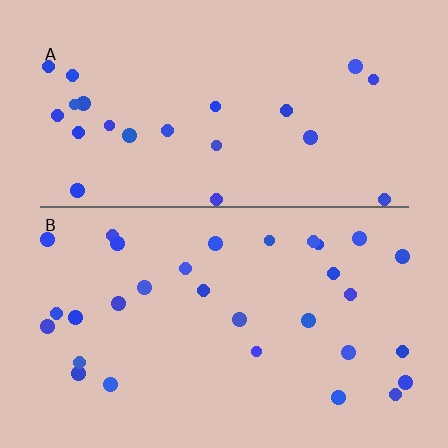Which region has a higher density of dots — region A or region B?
B (the bottom).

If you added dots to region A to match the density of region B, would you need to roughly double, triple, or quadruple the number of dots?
Approximately double.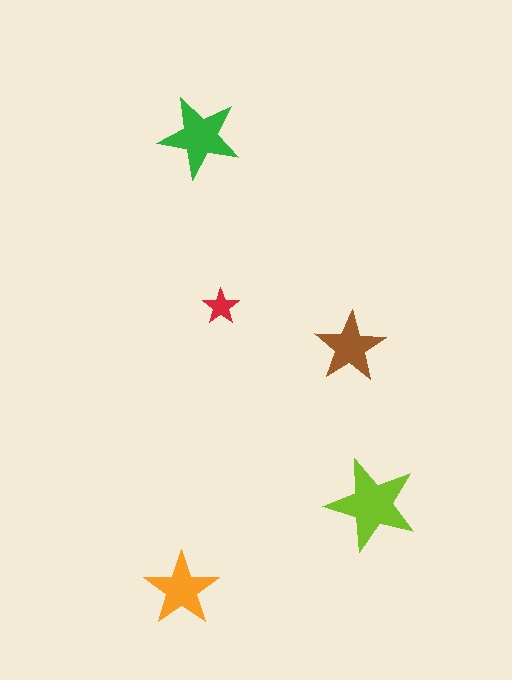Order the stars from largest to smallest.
the lime one, the green one, the orange one, the brown one, the red one.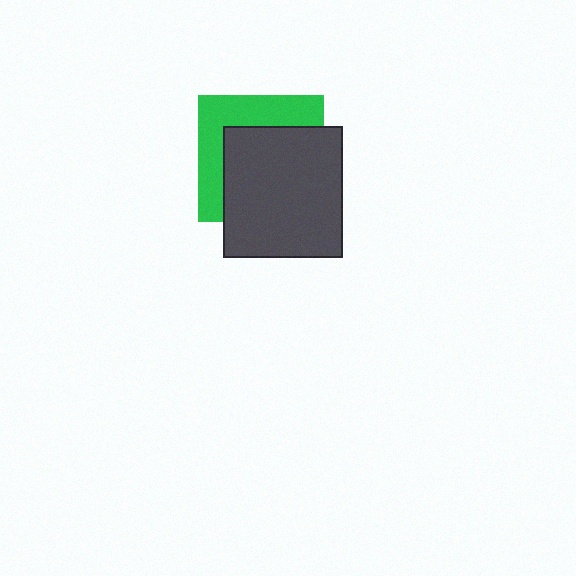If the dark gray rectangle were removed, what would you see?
You would see the complete green square.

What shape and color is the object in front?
The object in front is a dark gray rectangle.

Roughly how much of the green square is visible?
A small part of it is visible (roughly 40%).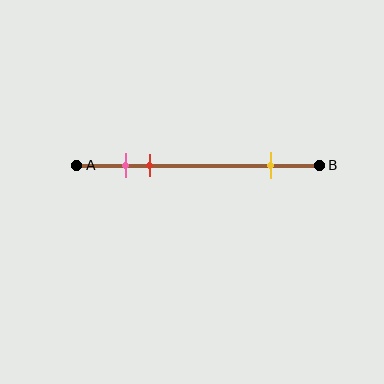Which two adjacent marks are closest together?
The pink and red marks are the closest adjacent pair.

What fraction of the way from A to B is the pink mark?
The pink mark is approximately 20% (0.2) of the way from A to B.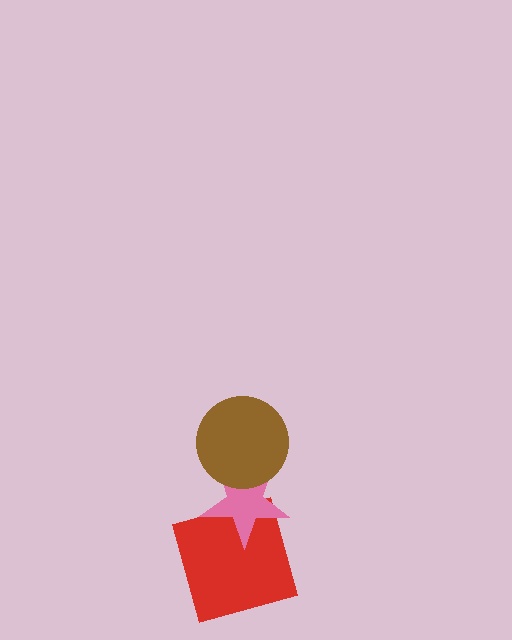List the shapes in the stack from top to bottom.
From top to bottom: the brown circle, the pink star, the red square.